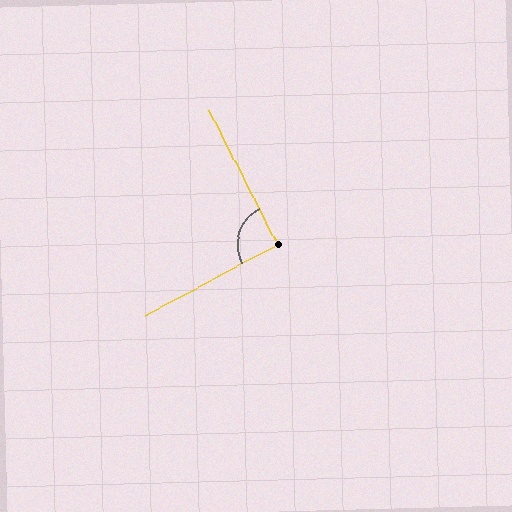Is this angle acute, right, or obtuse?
It is approximately a right angle.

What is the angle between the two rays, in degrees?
Approximately 91 degrees.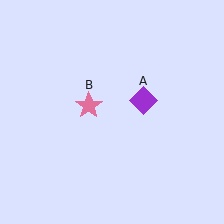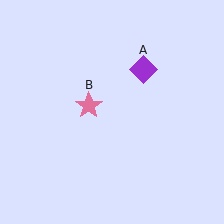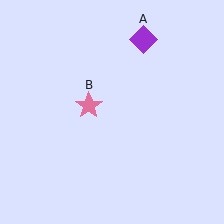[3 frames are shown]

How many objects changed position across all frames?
1 object changed position: purple diamond (object A).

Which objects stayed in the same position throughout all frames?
Pink star (object B) remained stationary.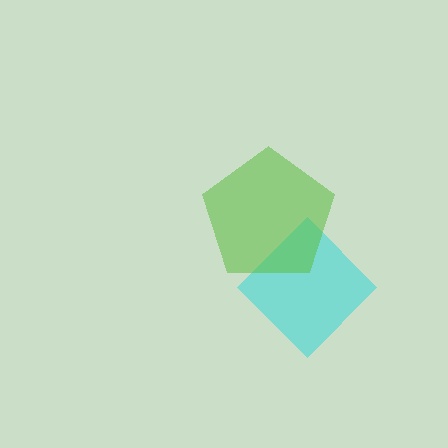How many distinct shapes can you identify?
There are 2 distinct shapes: a cyan diamond, a lime pentagon.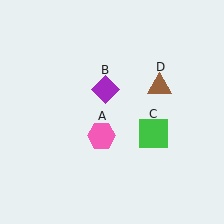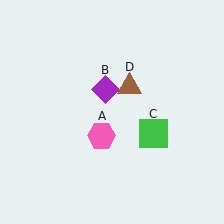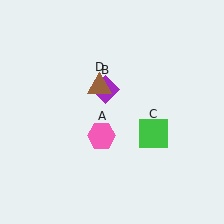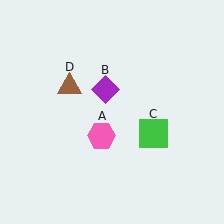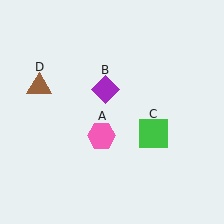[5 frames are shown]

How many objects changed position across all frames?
1 object changed position: brown triangle (object D).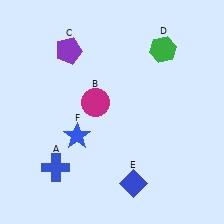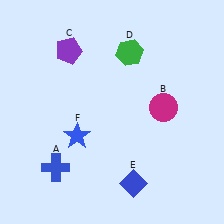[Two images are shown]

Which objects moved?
The objects that moved are: the magenta circle (B), the green hexagon (D).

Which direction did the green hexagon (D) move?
The green hexagon (D) moved left.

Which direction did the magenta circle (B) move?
The magenta circle (B) moved right.